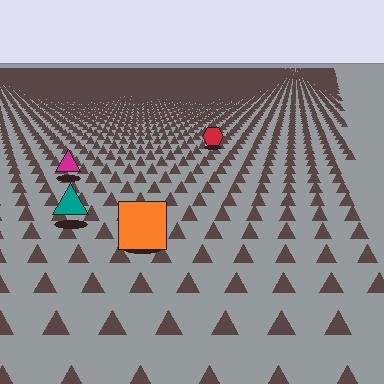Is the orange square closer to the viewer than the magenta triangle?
Yes. The orange square is closer — you can tell from the texture gradient: the ground texture is coarser near it.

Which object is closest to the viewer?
The orange square is closest. The texture marks near it are larger and more spread out.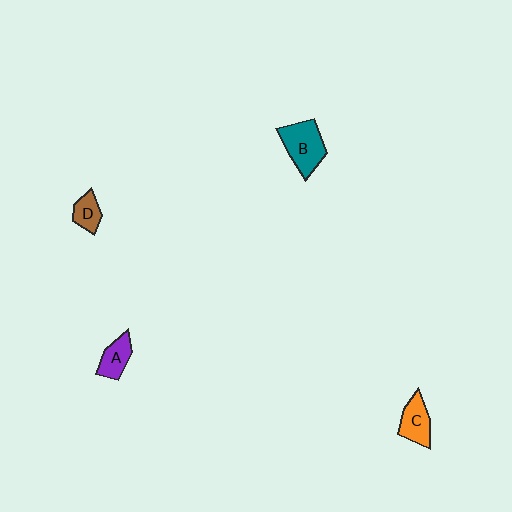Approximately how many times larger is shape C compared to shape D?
Approximately 1.4 times.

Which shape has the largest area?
Shape B (teal).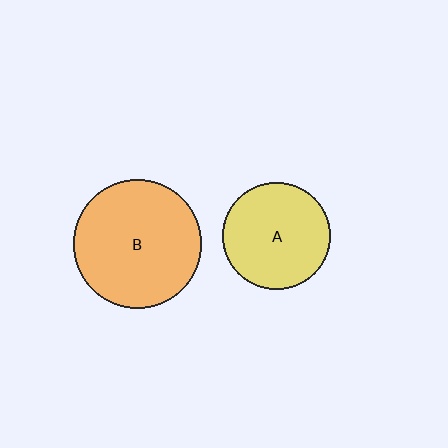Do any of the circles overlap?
No, none of the circles overlap.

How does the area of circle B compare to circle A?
Approximately 1.4 times.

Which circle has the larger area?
Circle B (orange).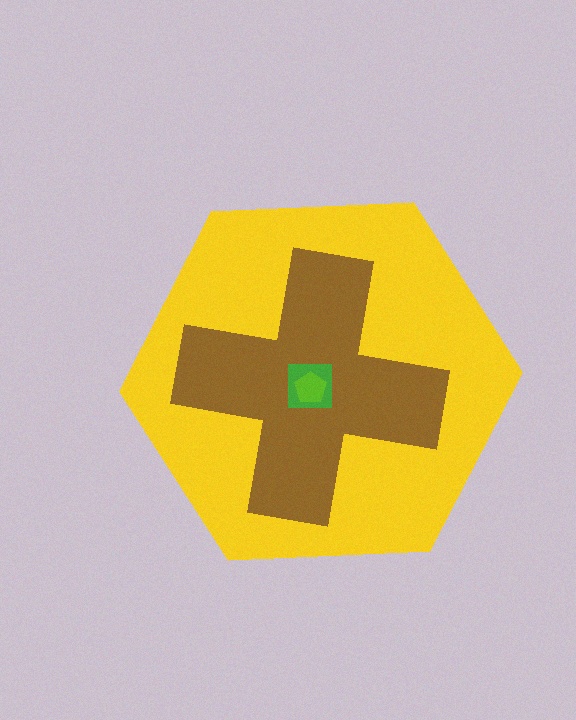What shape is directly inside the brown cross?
The green square.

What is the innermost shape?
The lime pentagon.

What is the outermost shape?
The yellow hexagon.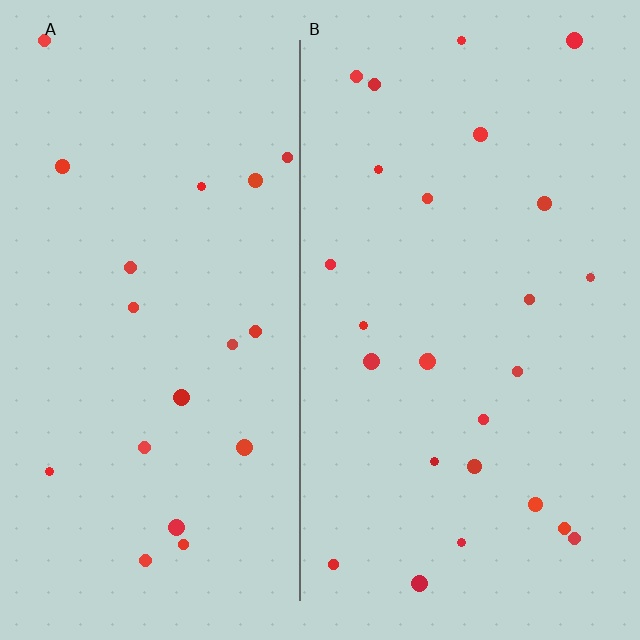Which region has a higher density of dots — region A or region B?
B (the right).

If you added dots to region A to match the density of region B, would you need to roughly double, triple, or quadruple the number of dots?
Approximately double.